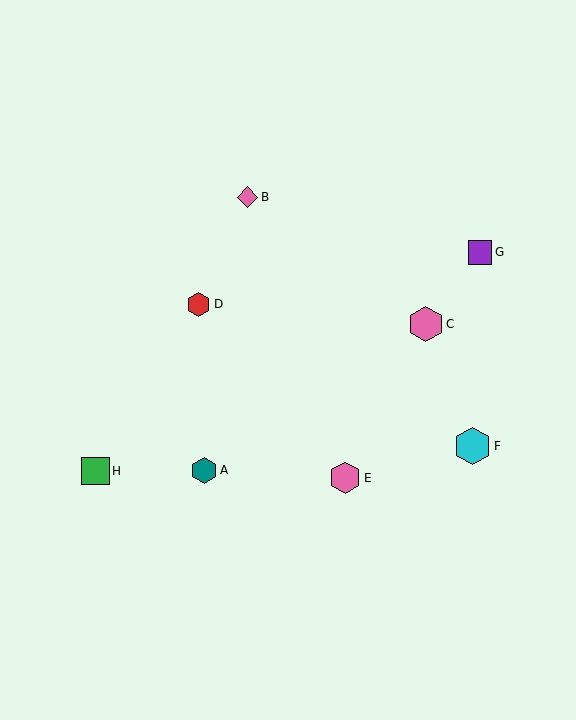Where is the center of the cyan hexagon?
The center of the cyan hexagon is at (472, 446).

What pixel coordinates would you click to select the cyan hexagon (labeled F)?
Click at (472, 446) to select the cyan hexagon F.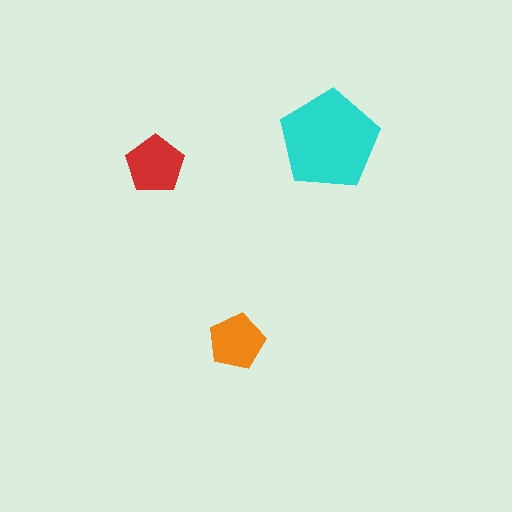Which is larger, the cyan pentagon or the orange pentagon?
The cyan one.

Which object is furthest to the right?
The cyan pentagon is rightmost.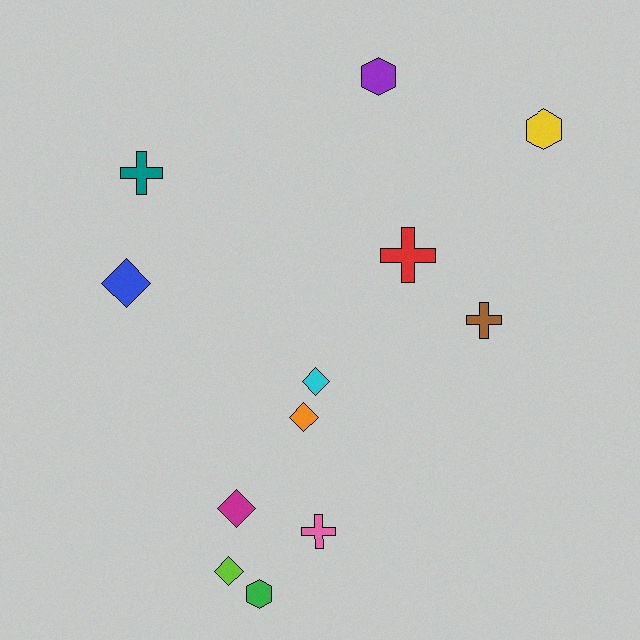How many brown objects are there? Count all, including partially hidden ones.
There is 1 brown object.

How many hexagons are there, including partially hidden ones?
There are 3 hexagons.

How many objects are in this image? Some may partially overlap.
There are 12 objects.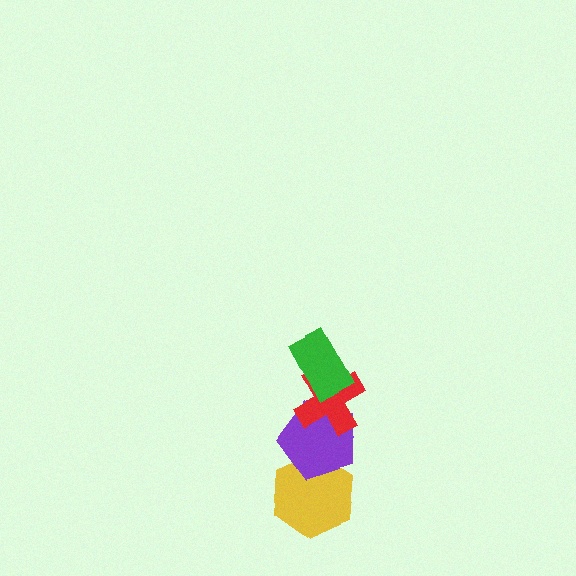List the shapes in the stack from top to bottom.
From top to bottom: the green rectangle, the red cross, the purple pentagon, the yellow hexagon.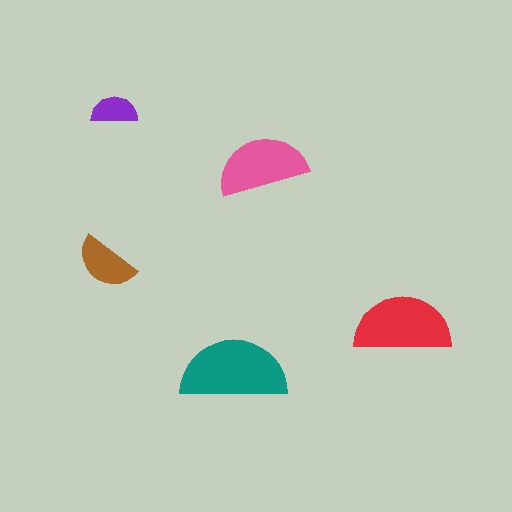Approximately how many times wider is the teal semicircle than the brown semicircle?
About 1.5 times wider.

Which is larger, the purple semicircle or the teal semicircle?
The teal one.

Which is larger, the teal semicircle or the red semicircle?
The teal one.